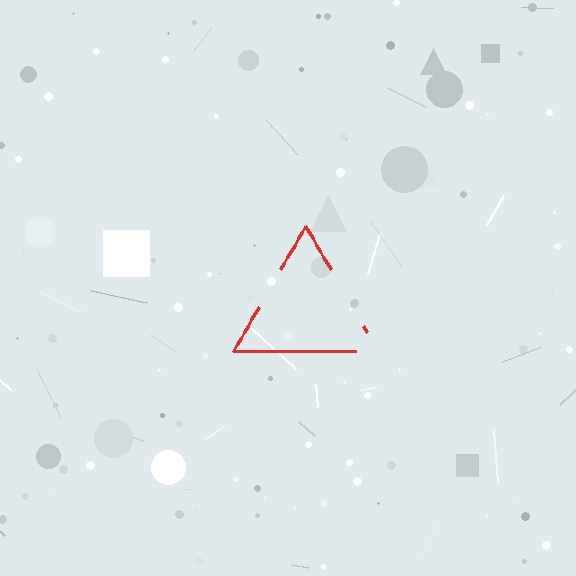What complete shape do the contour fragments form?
The contour fragments form a triangle.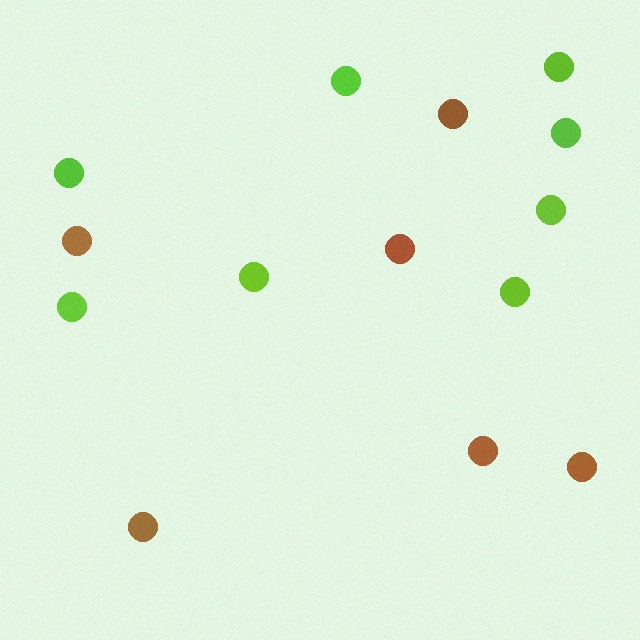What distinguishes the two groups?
There are 2 groups: one group of brown circles (6) and one group of lime circles (8).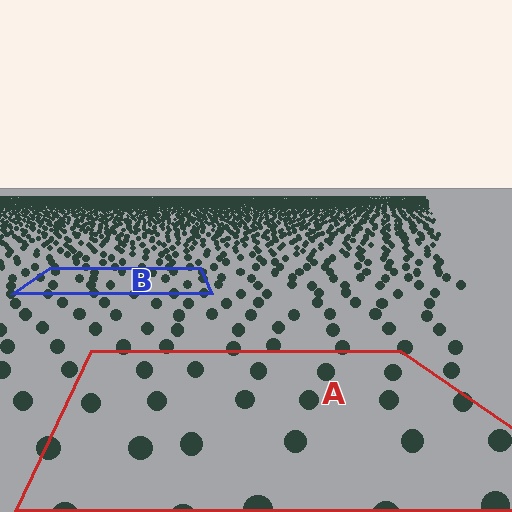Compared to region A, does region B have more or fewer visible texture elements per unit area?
Region B has more texture elements per unit area — they are packed more densely because it is farther away.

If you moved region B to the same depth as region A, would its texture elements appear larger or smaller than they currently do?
They would appear larger. At a closer depth, the same texture elements are projected at a bigger on-screen size.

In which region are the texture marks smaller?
The texture marks are smaller in region B, because it is farther away.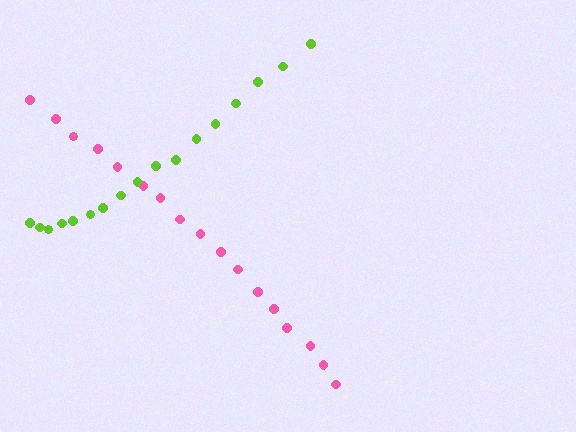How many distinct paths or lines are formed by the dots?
There are 2 distinct paths.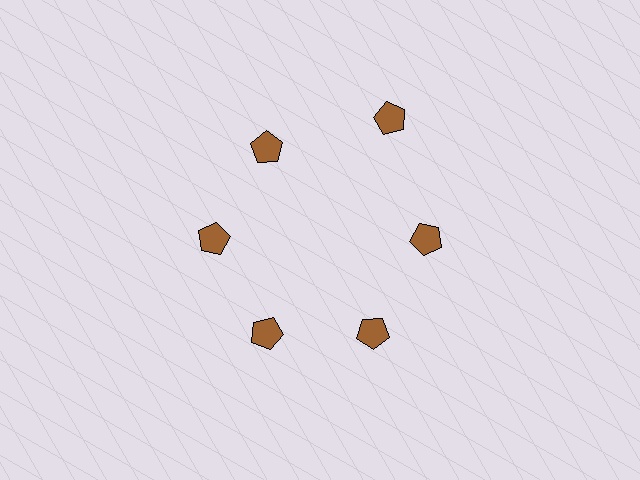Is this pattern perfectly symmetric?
No. The 6 brown pentagons are arranged in a ring, but one element near the 1 o'clock position is pushed outward from the center, breaking the 6-fold rotational symmetry.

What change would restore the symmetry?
The symmetry would be restored by moving it inward, back onto the ring so that all 6 pentagons sit at equal angles and equal distance from the center.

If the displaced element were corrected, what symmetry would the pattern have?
It would have 6-fold rotational symmetry — the pattern would map onto itself every 60 degrees.